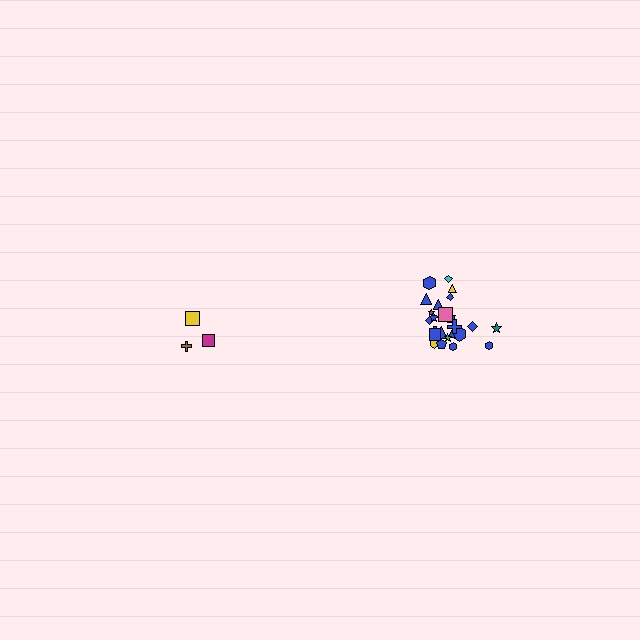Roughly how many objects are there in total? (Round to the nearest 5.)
Roughly 30 objects in total.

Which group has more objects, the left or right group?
The right group.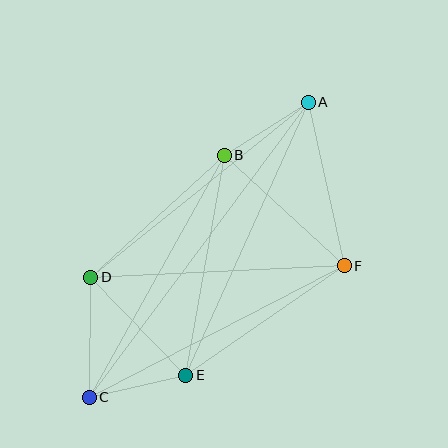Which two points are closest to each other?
Points C and E are closest to each other.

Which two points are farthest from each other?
Points A and C are farthest from each other.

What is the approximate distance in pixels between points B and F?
The distance between B and F is approximately 163 pixels.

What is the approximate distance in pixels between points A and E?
The distance between A and E is approximately 299 pixels.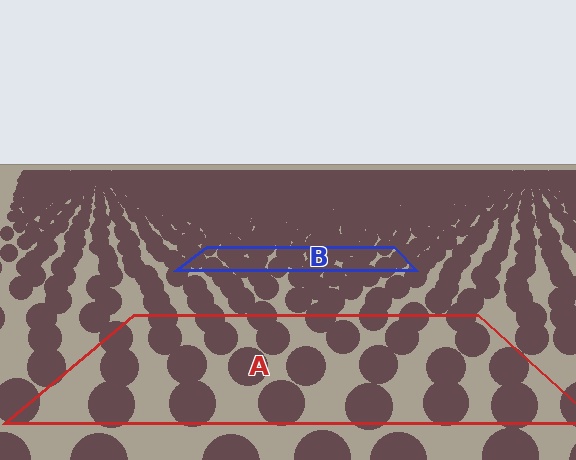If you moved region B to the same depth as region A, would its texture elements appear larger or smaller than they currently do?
They would appear larger. At a closer depth, the same texture elements are projected at a bigger on-screen size.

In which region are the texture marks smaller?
The texture marks are smaller in region B, because it is farther away.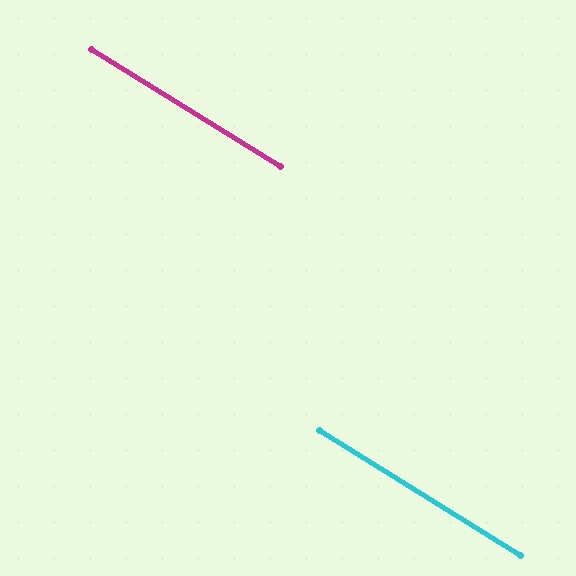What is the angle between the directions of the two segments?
Approximately 0 degrees.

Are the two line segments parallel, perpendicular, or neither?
Parallel — their directions differ by only 0.1°.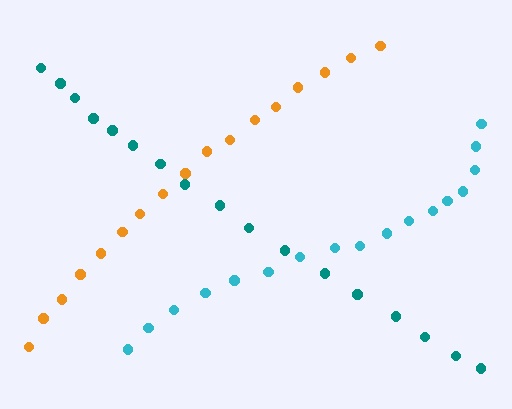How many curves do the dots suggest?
There are 3 distinct paths.